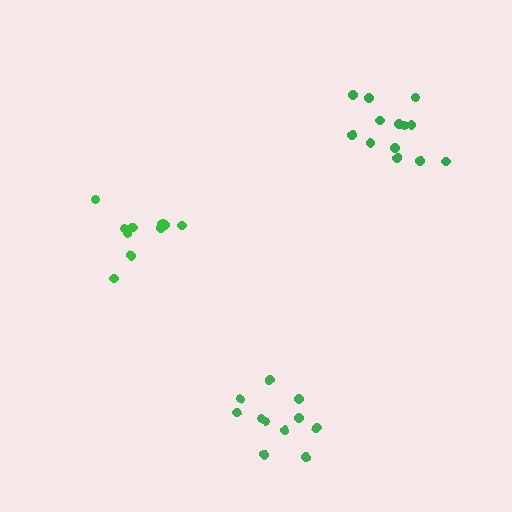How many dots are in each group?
Group 1: 11 dots, Group 2: 13 dots, Group 3: 10 dots (34 total).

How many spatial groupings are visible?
There are 3 spatial groupings.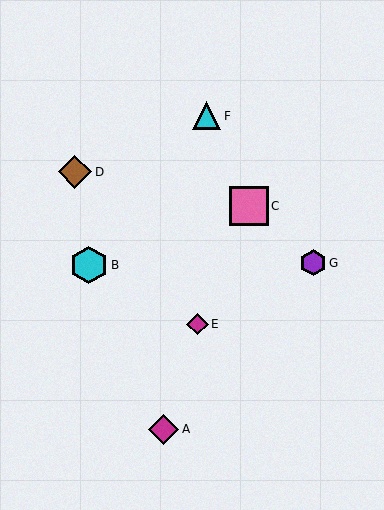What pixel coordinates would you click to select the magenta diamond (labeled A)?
Click at (164, 430) to select the magenta diamond A.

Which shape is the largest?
The pink square (labeled C) is the largest.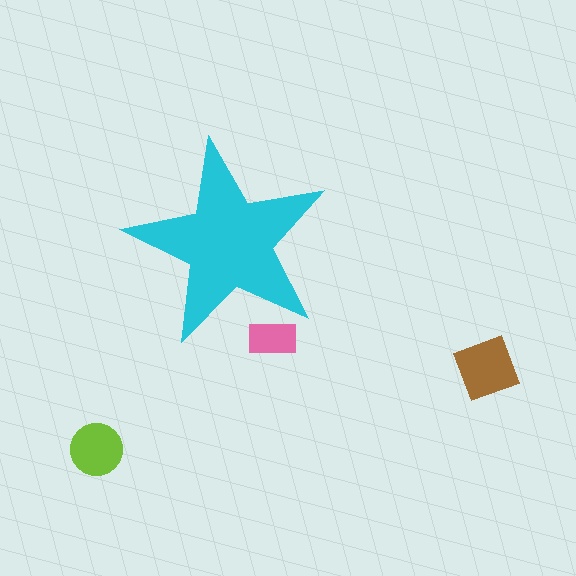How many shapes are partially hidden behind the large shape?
1 shape is partially hidden.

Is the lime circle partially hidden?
No, the lime circle is fully visible.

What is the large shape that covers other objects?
A cyan star.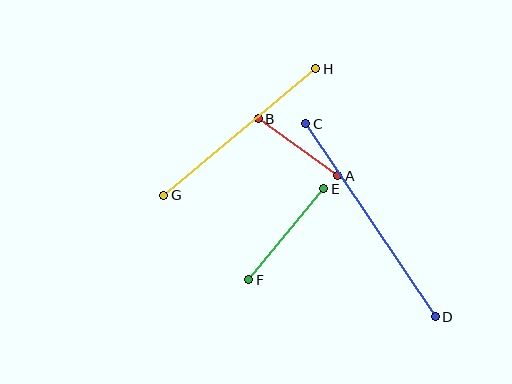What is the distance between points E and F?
The distance is approximately 118 pixels.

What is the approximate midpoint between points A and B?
The midpoint is at approximately (298, 147) pixels.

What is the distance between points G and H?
The distance is approximately 198 pixels.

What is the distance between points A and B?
The distance is approximately 98 pixels.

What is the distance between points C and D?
The distance is approximately 233 pixels.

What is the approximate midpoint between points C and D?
The midpoint is at approximately (370, 220) pixels.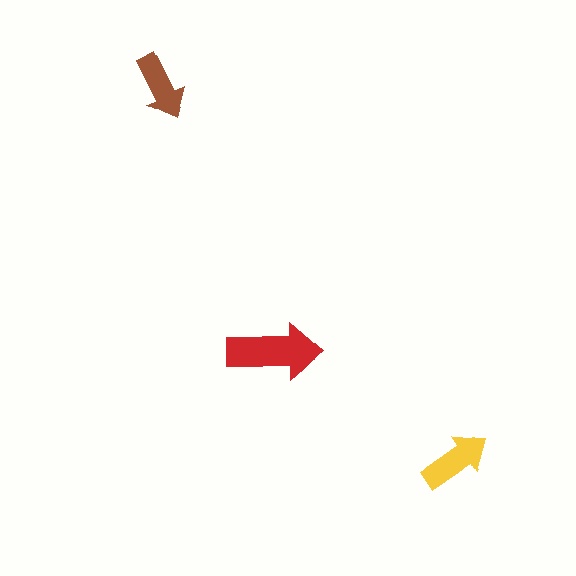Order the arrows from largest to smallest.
the red one, the yellow one, the brown one.